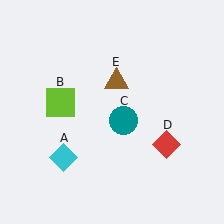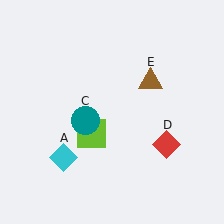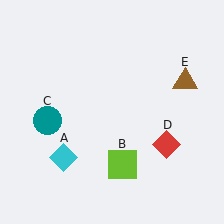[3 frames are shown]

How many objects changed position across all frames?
3 objects changed position: lime square (object B), teal circle (object C), brown triangle (object E).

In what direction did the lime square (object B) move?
The lime square (object B) moved down and to the right.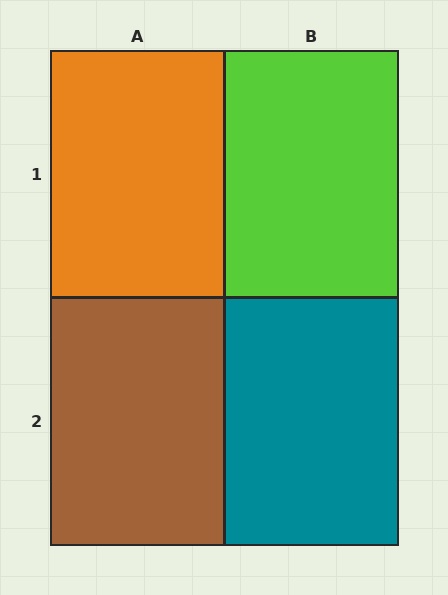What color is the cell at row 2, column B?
Teal.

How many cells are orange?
1 cell is orange.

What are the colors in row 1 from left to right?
Orange, lime.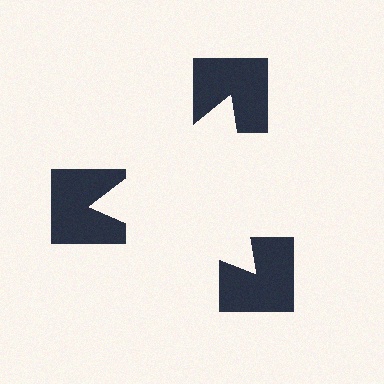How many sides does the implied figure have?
3 sides.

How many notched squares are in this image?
There are 3 — one at each vertex of the illusory triangle.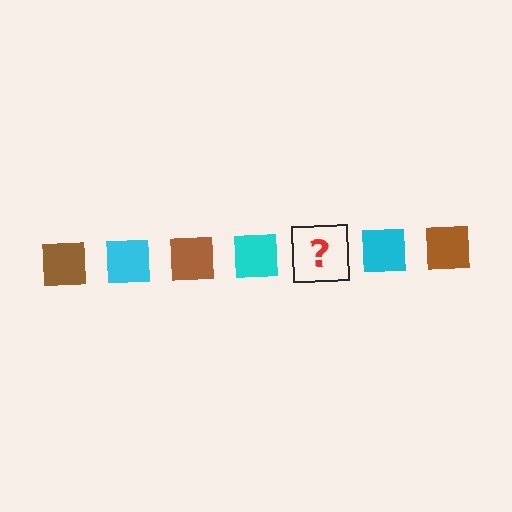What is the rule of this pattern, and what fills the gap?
The rule is that the pattern cycles through brown, cyan squares. The gap should be filled with a brown square.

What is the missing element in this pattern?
The missing element is a brown square.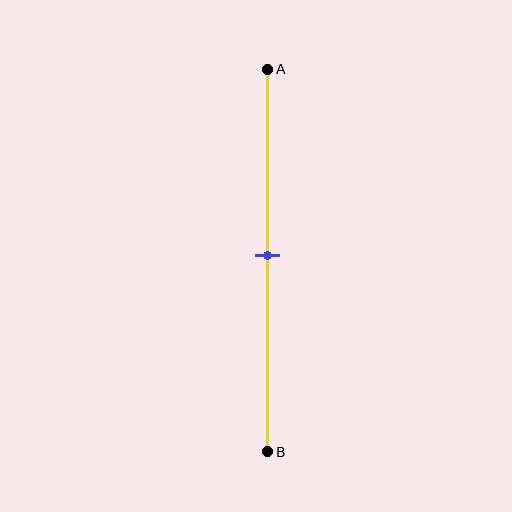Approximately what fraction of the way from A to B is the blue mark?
The blue mark is approximately 50% of the way from A to B.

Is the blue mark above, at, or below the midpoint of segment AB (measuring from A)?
The blue mark is approximately at the midpoint of segment AB.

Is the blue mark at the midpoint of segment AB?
Yes, the mark is approximately at the midpoint.